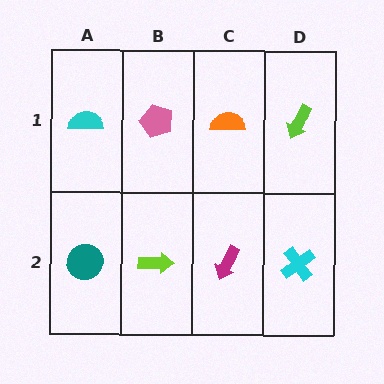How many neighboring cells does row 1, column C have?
3.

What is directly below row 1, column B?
A lime arrow.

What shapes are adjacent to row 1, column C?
A magenta arrow (row 2, column C), a pink pentagon (row 1, column B), a lime arrow (row 1, column D).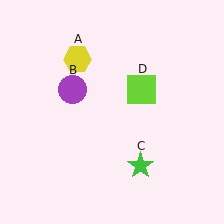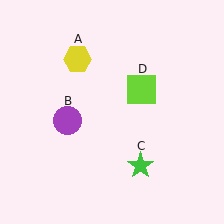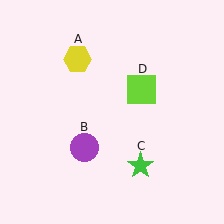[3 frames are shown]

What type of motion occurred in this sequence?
The purple circle (object B) rotated counterclockwise around the center of the scene.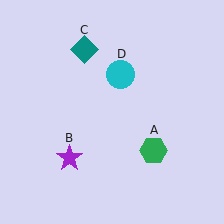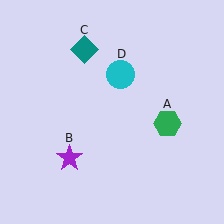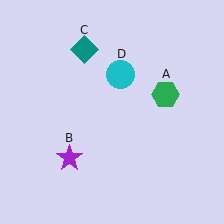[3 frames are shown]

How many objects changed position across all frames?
1 object changed position: green hexagon (object A).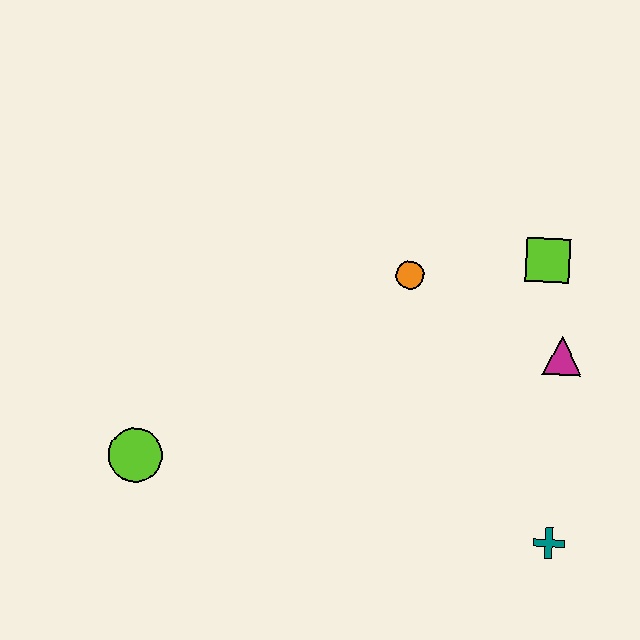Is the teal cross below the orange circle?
Yes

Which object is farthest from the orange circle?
The lime circle is farthest from the orange circle.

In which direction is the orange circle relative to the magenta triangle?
The orange circle is to the left of the magenta triangle.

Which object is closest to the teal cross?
The magenta triangle is closest to the teal cross.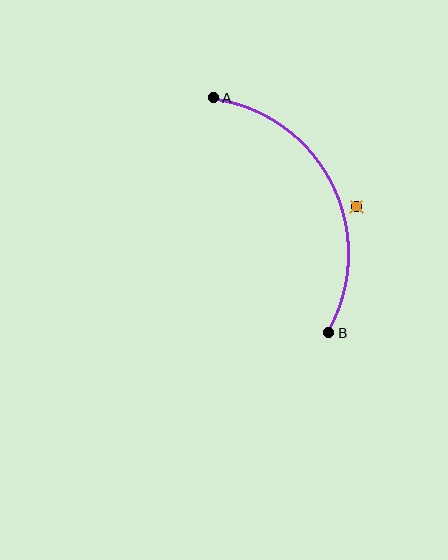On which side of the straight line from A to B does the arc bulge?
The arc bulges to the right of the straight line connecting A and B.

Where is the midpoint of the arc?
The arc midpoint is the point on the curve farthest from the straight line joining A and B. It sits to the right of that line.